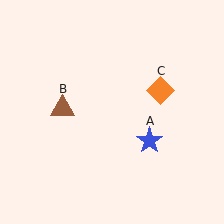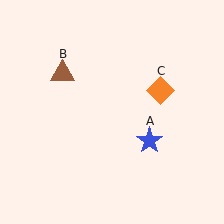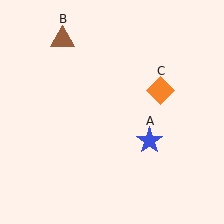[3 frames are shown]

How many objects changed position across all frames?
1 object changed position: brown triangle (object B).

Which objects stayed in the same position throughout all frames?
Blue star (object A) and orange diamond (object C) remained stationary.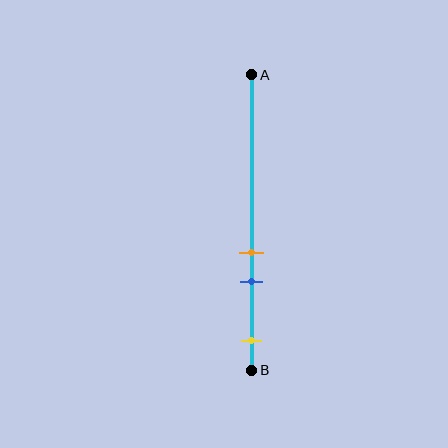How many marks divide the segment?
There are 3 marks dividing the segment.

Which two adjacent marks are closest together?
The orange and blue marks are the closest adjacent pair.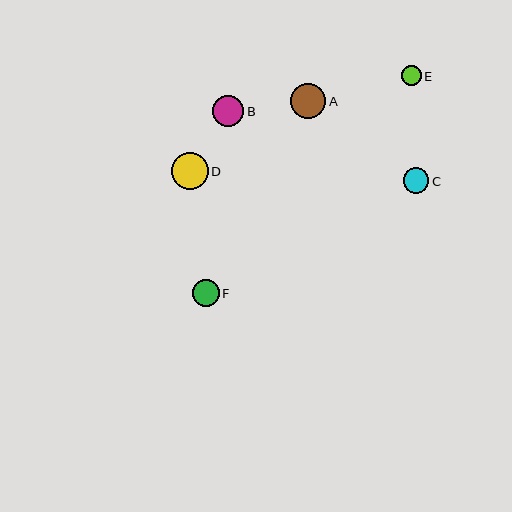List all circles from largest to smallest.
From largest to smallest: D, A, B, F, C, E.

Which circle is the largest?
Circle D is the largest with a size of approximately 37 pixels.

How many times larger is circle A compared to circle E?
Circle A is approximately 1.7 times the size of circle E.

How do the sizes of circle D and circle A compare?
Circle D and circle A are approximately the same size.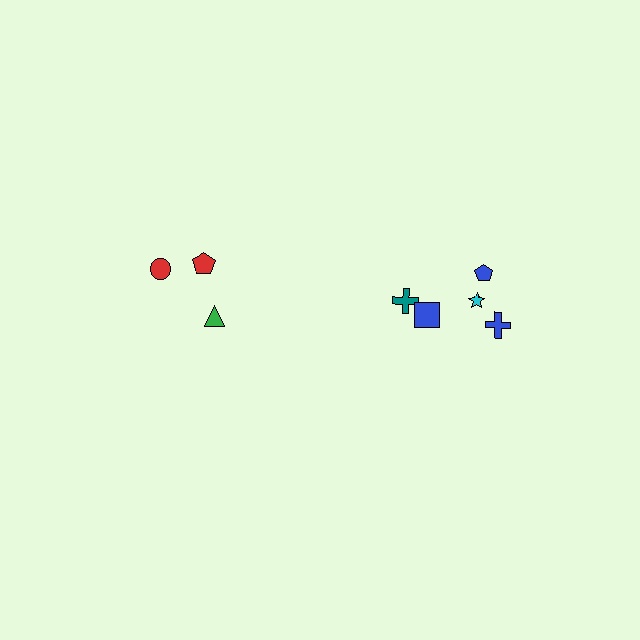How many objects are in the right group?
There are 5 objects.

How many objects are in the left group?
There are 3 objects.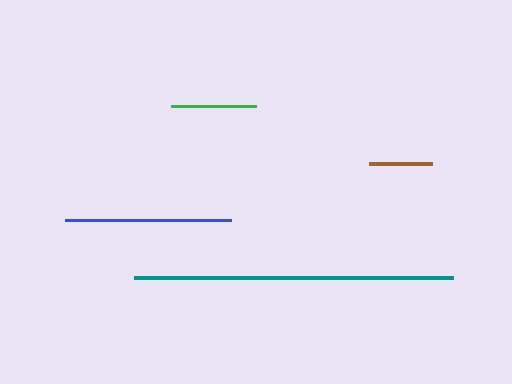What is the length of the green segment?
The green segment is approximately 85 pixels long.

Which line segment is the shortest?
The brown line is the shortest at approximately 62 pixels.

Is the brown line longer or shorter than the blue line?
The blue line is longer than the brown line.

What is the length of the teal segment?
The teal segment is approximately 319 pixels long.